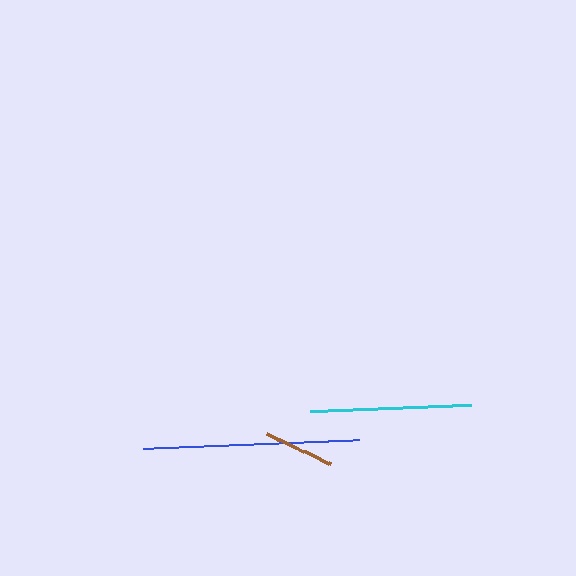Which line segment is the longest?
The blue line is the longest at approximately 216 pixels.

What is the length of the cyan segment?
The cyan segment is approximately 161 pixels long.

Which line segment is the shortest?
The brown line is the shortest at approximately 71 pixels.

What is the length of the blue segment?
The blue segment is approximately 216 pixels long.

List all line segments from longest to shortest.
From longest to shortest: blue, cyan, brown.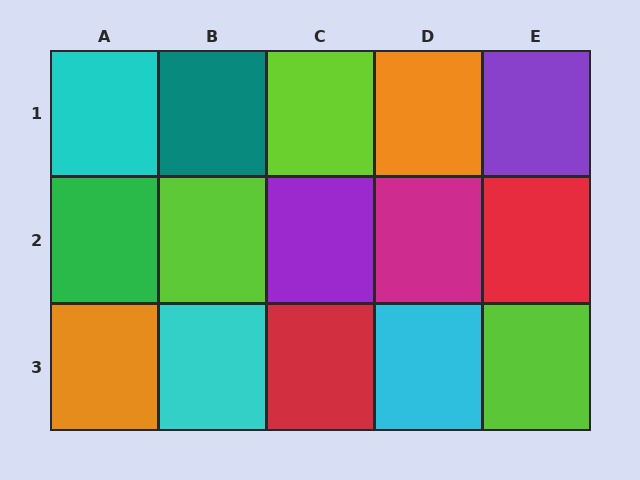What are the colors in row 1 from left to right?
Cyan, teal, lime, orange, purple.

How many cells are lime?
3 cells are lime.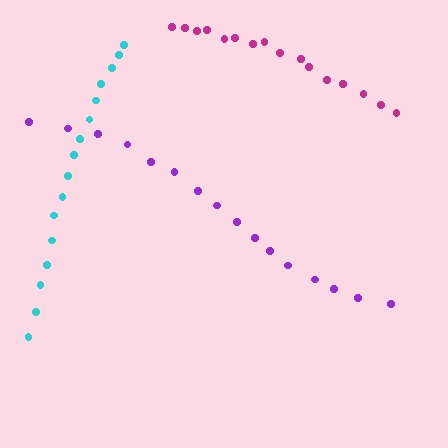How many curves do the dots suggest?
There are 3 distinct paths.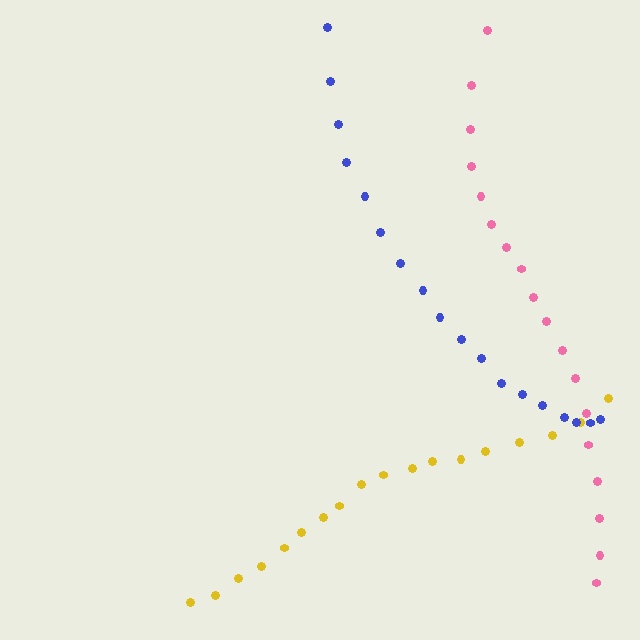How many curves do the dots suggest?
There are 3 distinct paths.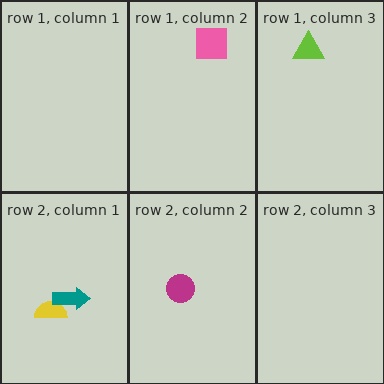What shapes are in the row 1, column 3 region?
The lime triangle.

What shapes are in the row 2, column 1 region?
The yellow semicircle, the teal arrow.